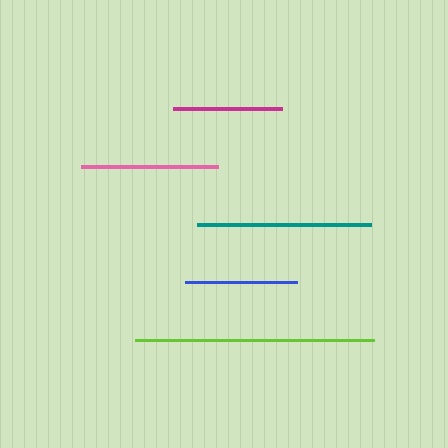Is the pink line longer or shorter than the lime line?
The lime line is longer than the pink line.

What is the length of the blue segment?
The blue segment is approximately 112 pixels long.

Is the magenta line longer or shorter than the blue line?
The blue line is longer than the magenta line.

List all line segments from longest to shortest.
From longest to shortest: lime, teal, pink, blue, magenta.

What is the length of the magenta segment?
The magenta segment is approximately 109 pixels long.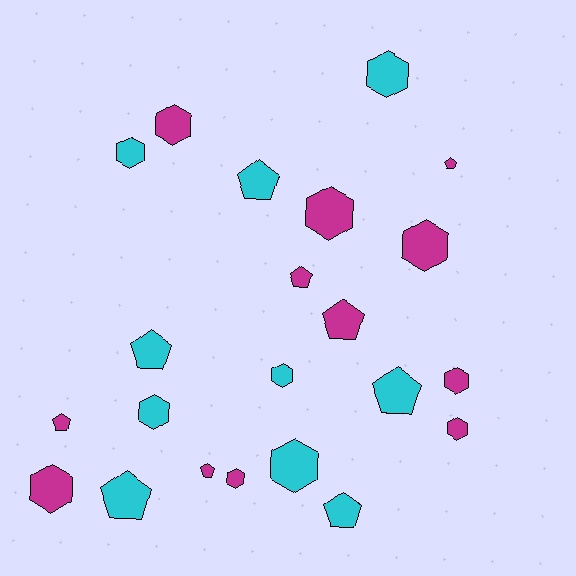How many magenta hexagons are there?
There are 7 magenta hexagons.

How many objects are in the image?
There are 22 objects.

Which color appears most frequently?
Magenta, with 12 objects.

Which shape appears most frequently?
Hexagon, with 12 objects.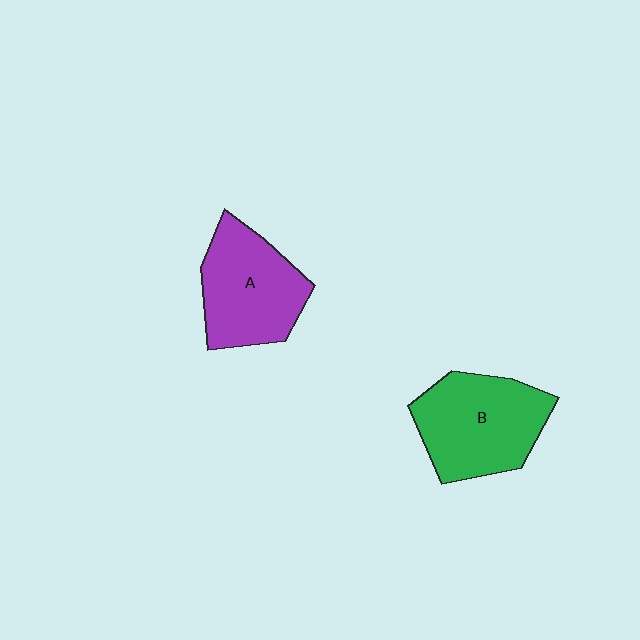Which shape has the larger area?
Shape B (green).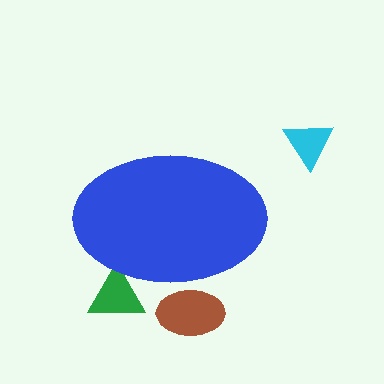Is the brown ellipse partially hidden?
Yes, the brown ellipse is partially hidden behind the blue ellipse.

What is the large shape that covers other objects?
A blue ellipse.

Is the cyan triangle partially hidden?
No, the cyan triangle is fully visible.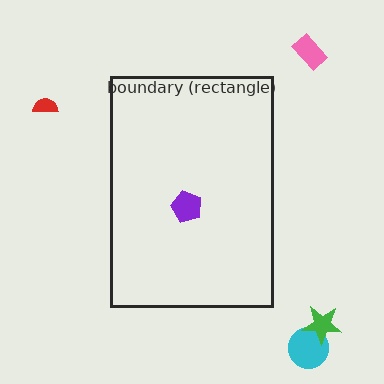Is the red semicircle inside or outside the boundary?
Outside.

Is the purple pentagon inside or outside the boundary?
Inside.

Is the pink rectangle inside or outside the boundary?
Outside.